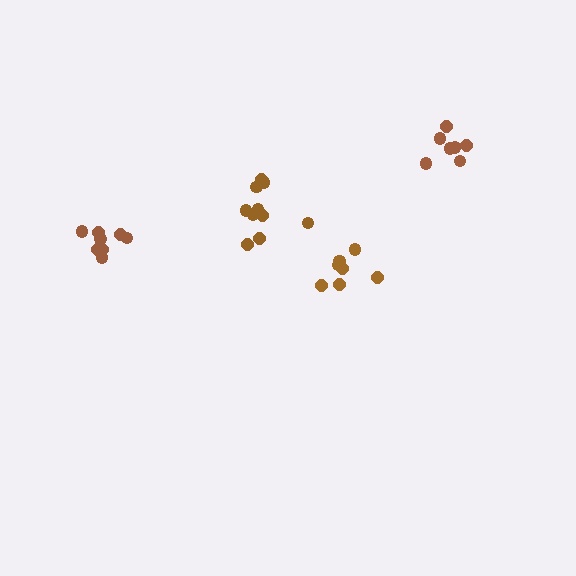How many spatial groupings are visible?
There are 4 spatial groupings.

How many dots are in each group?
Group 1: 10 dots, Group 2: 7 dots, Group 3: 7 dots, Group 4: 8 dots (32 total).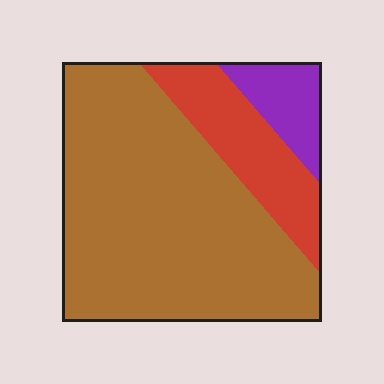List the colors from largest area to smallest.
From largest to smallest: brown, red, purple.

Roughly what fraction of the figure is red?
Red covers roughly 20% of the figure.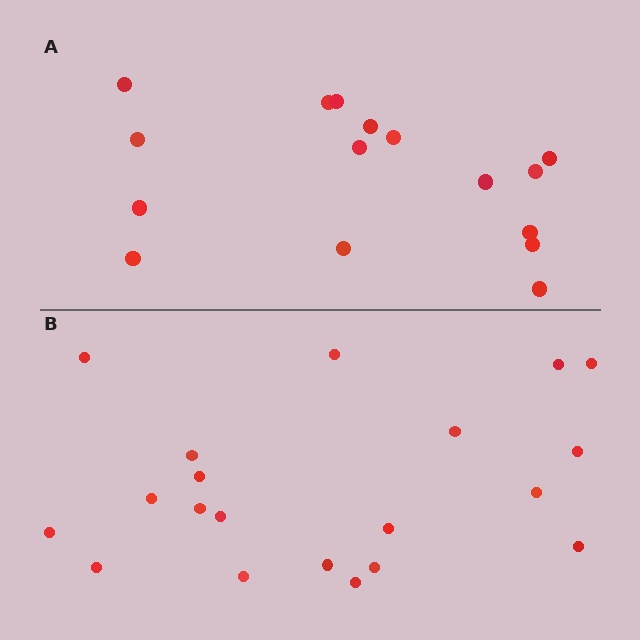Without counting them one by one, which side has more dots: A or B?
Region B (the bottom region) has more dots.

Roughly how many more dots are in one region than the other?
Region B has about 4 more dots than region A.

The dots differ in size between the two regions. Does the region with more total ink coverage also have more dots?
No. Region A has more total ink coverage because its dots are larger, but region B actually contains more individual dots. Total area can be misleading — the number of items is what matters here.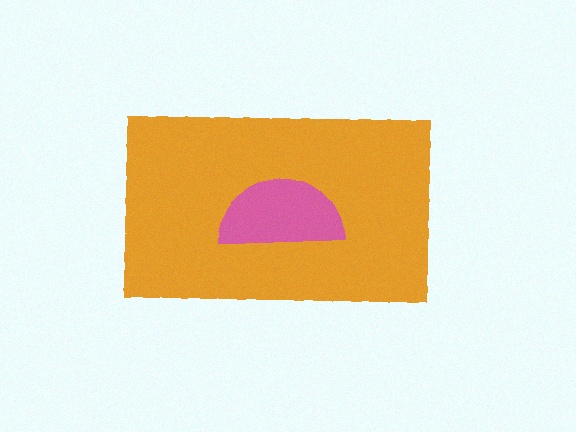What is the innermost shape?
The pink semicircle.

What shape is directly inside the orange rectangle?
The pink semicircle.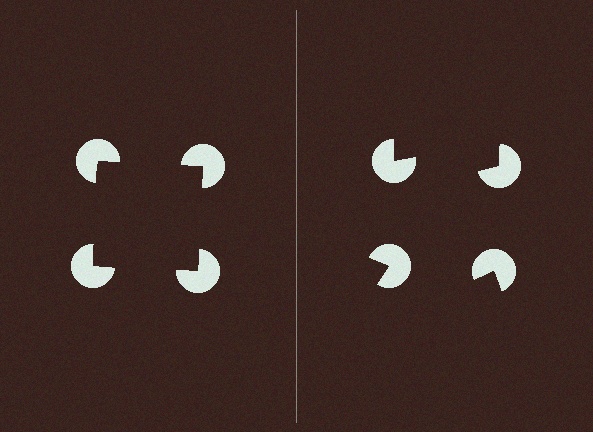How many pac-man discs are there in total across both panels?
8 — 4 on each side.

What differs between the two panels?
The pac-man discs are positioned identically on both sides; only the wedge orientations differ. On the left they align to a square; on the right they are misaligned.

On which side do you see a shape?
An illusory square appears on the left side. On the right side the wedge cuts are rotated, so no coherent shape forms.